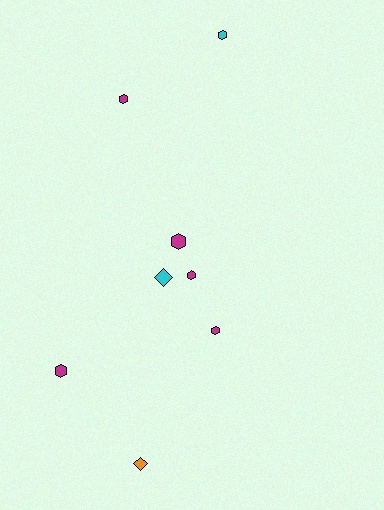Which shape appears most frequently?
Hexagon, with 6 objects.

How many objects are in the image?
There are 8 objects.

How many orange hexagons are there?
There are no orange hexagons.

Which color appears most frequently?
Magenta, with 5 objects.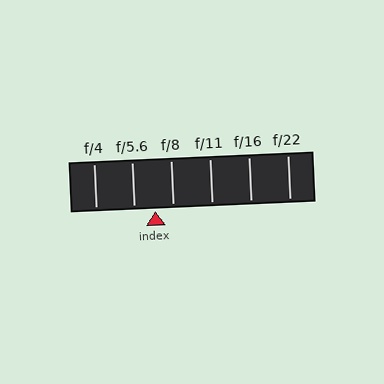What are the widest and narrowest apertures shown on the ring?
The widest aperture shown is f/4 and the narrowest is f/22.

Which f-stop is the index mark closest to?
The index mark is closest to f/8.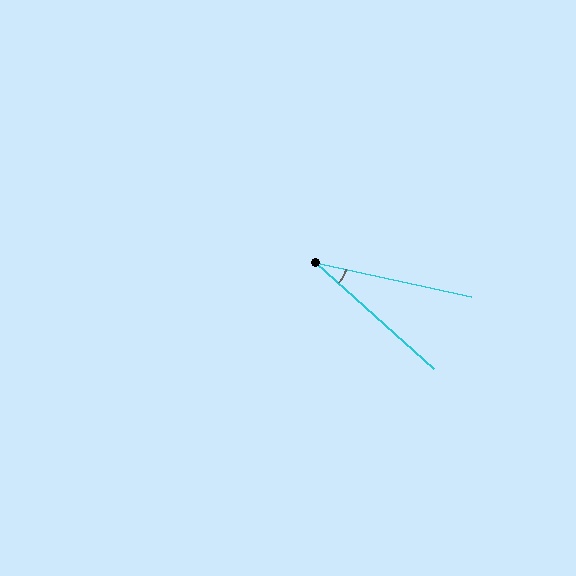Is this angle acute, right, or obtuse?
It is acute.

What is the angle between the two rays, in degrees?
Approximately 29 degrees.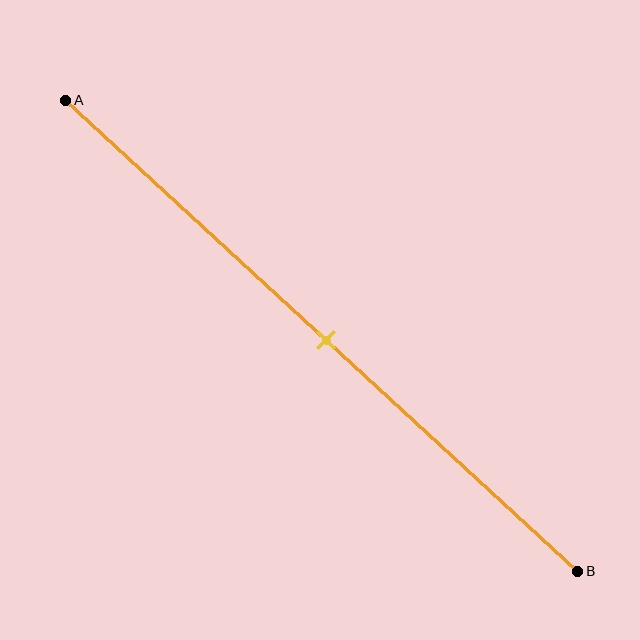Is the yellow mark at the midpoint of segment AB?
Yes, the mark is approximately at the midpoint.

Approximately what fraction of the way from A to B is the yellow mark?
The yellow mark is approximately 50% of the way from A to B.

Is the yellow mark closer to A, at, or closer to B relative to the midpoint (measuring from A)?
The yellow mark is approximately at the midpoint of segment AB.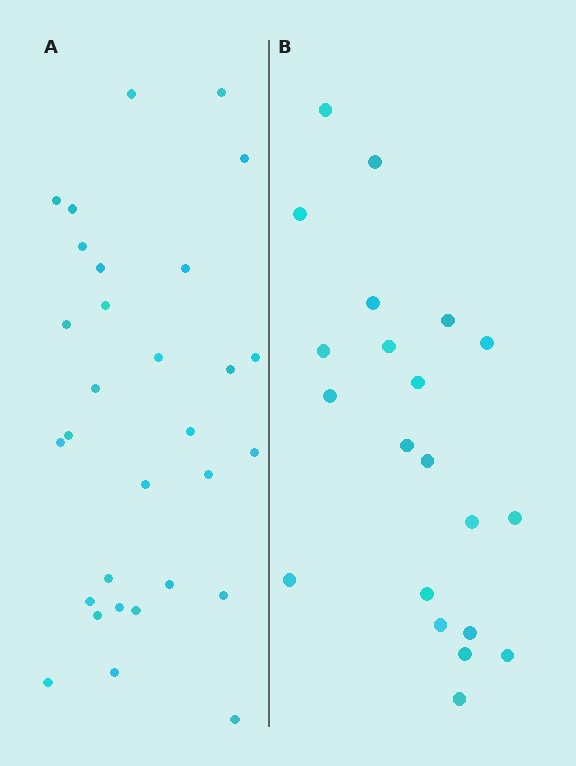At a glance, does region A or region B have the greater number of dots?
Region A (the left region) has more dots.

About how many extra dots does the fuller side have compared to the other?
Region A has roughly 8 or so more dots than region B.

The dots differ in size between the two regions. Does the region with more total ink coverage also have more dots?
No. Region B has more total ink coverage because its dots are larger, but region A actually contains more individual dots. Total area can be misleading — the number of items is what matters here.